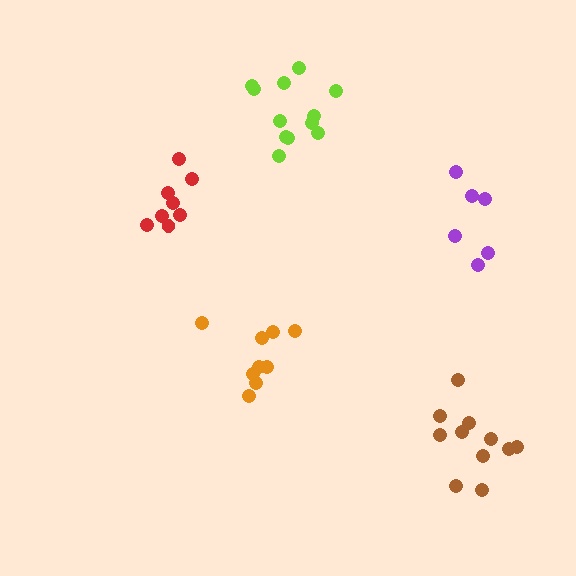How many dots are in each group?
Group 1: 9 dots, Group 2: 12 dots, Group 3: 11 dots, Group 4: 6 dots, Group 5: 8 dots (46 total).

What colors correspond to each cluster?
The clusters are colored: orange, lime, brown, purple, red.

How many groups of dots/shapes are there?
There are 5 groups.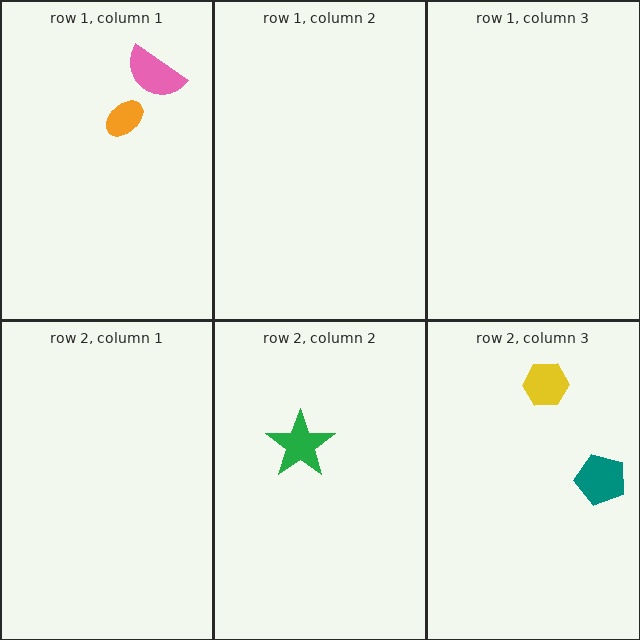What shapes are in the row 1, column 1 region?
The orange ellipse, the pink semicircle.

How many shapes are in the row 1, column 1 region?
2.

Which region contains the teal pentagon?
The row 2, column 3 region.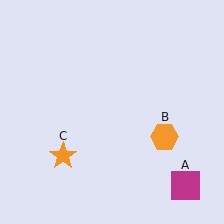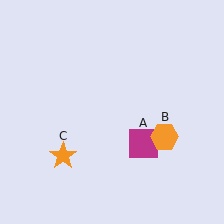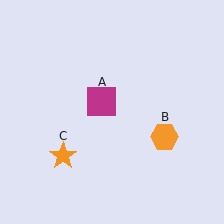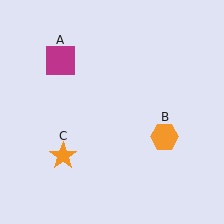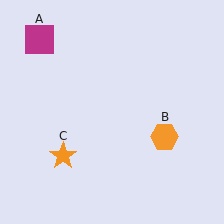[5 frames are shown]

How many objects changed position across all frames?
1 object changed position: magenta square (object A).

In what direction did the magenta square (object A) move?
The magenta square (object A) moved up and to the left.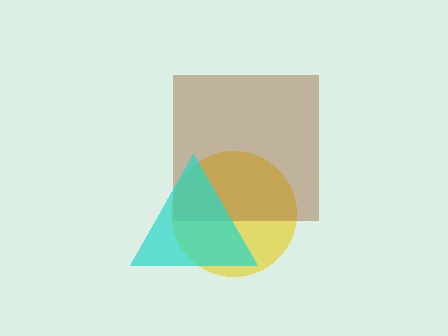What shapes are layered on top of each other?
The layered shapes are: a yellow circle, a brown square, a cyan triangle.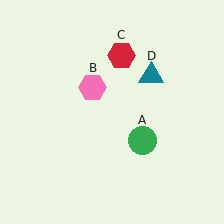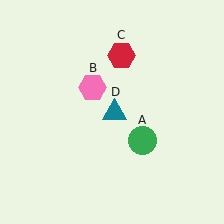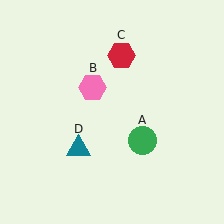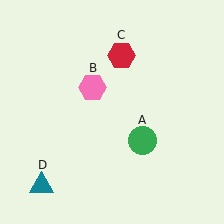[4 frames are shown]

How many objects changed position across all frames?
1 object changed position: teal triangle (object D).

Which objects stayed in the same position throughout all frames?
Green circle (object A) and pink hexagon (object B) and red hexagon (object C) remained stationary.